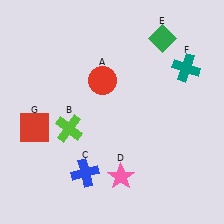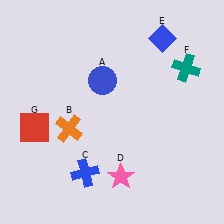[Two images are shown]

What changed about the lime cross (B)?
In Image 1, B is lime. In Image 2, it changed to orange.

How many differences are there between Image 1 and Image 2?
There are 3 differences between the two images.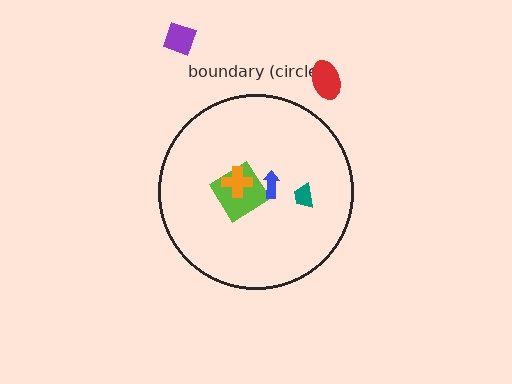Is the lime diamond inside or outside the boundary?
Inside.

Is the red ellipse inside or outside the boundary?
Outside.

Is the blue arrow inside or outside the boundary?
Inside.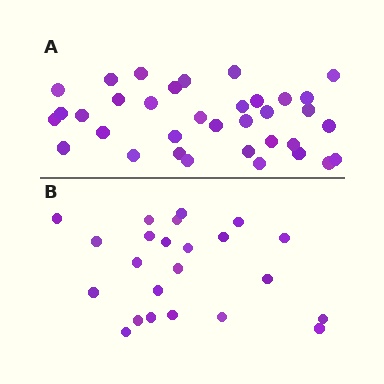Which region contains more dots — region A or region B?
Region A (the top region) has more dots.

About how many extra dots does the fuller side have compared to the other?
Region A has roughly 12 or so more dots than region B.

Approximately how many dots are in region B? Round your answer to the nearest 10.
About 20 dots. (The exact count is 23, which rounds to 20.)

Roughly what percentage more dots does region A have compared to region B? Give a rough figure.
About 50% more.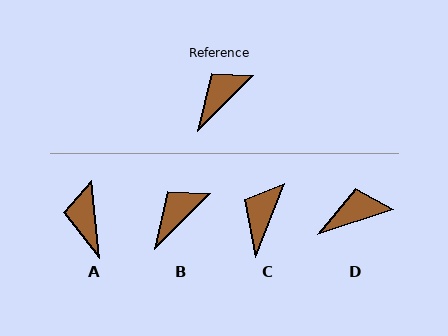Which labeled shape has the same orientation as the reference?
B.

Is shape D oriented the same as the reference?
No, it is off by about 26 degrees.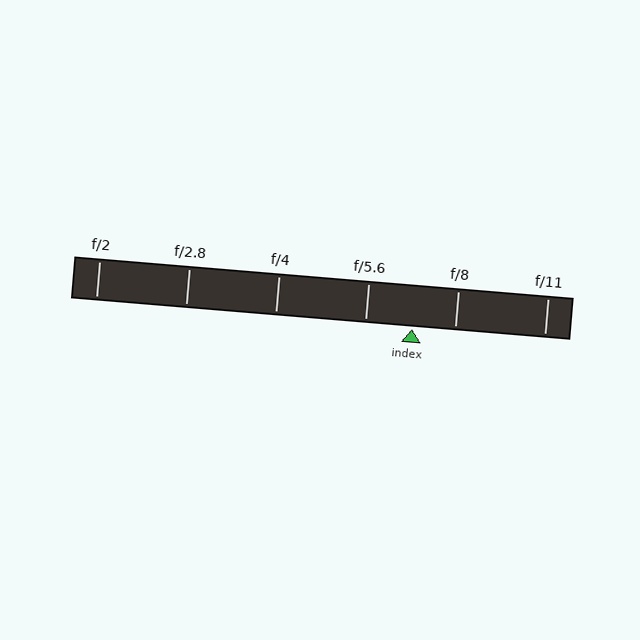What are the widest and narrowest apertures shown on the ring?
The widest aperture shown is f/2 and the narrowest is f/11.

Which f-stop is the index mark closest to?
The index mark is closest to f/8.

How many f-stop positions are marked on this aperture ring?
There are 6 f-stop positions marked.